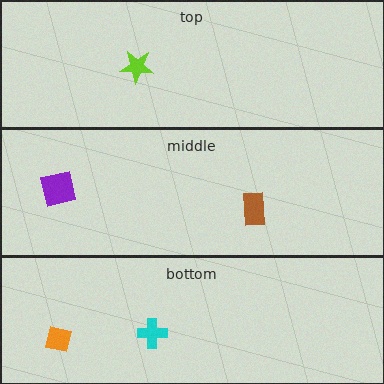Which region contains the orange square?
The bottom region.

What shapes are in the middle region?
The purple square, the brown rectangle.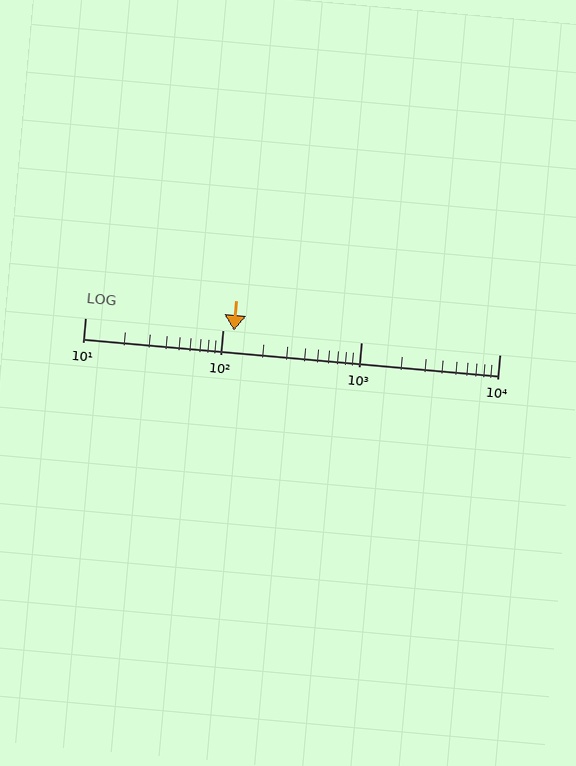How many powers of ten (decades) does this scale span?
The scale spans 3 decades, from 10 to 10000.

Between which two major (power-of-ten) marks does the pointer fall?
The pointer is between 100 and 1000.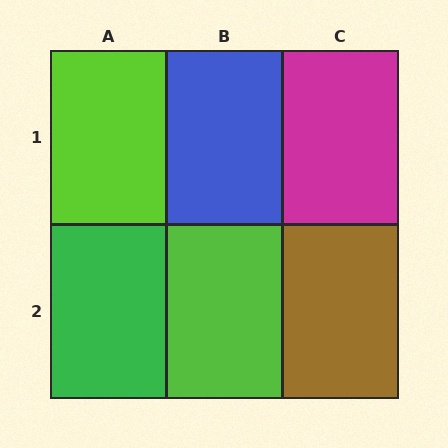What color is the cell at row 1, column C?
Magenta.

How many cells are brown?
1 cell is brown.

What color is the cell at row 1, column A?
Lime.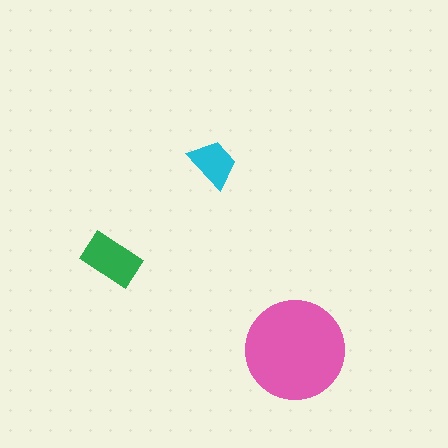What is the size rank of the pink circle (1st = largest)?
1st.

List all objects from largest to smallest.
The pink circle, the green rectangle, the cyan trapezoid.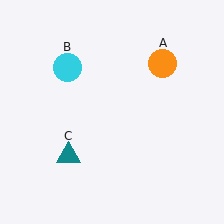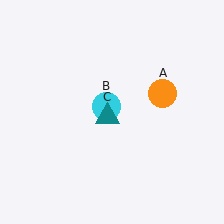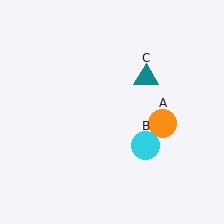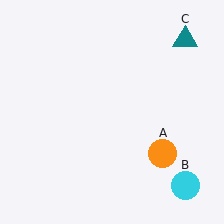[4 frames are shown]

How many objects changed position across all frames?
3 objects changed position: orange circle (object A), cyan circle (object B), teal triangle (object C).